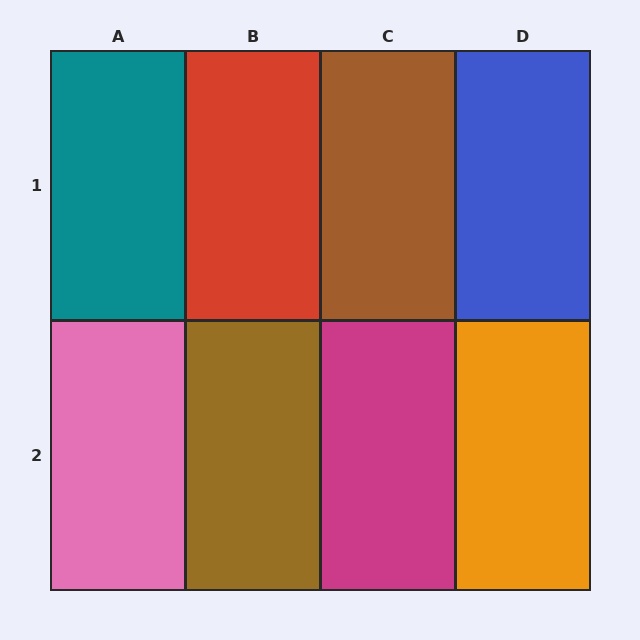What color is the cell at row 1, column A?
Teal.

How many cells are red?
1 cell is red.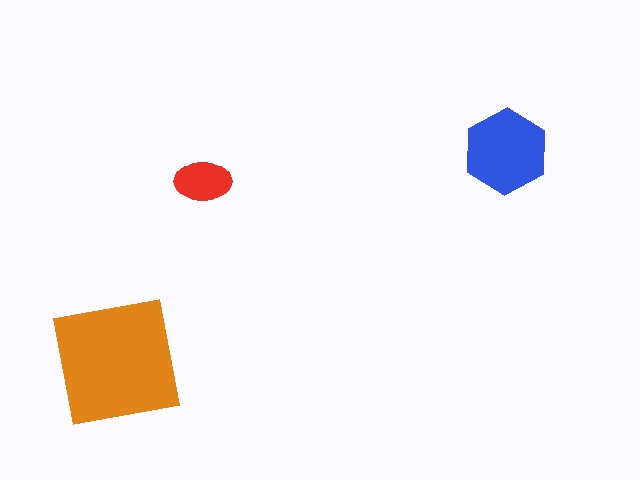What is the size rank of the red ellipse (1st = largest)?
3rd.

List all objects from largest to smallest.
The orange square, the blue hexagon, the red ellipse.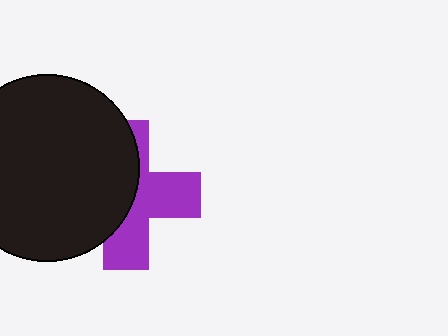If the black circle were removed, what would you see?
You would see the complete purple cross.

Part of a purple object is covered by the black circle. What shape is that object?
It is a cross.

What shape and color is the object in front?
The object in front is a black circle.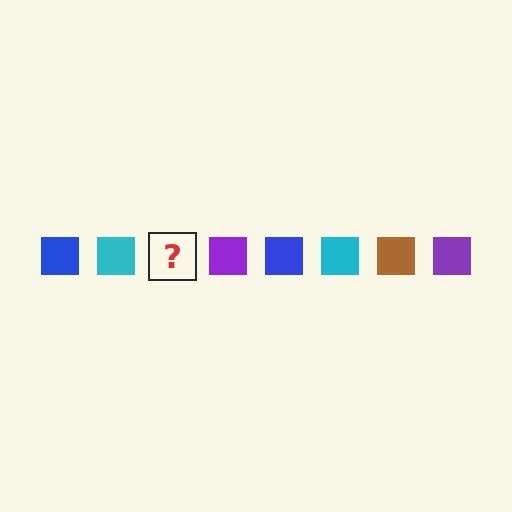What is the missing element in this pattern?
The missing element is a brown square.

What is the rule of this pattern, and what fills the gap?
The rule is that the pattern cycles through blue, cyan, brown, purple squares. The gap should be filled with a brown square.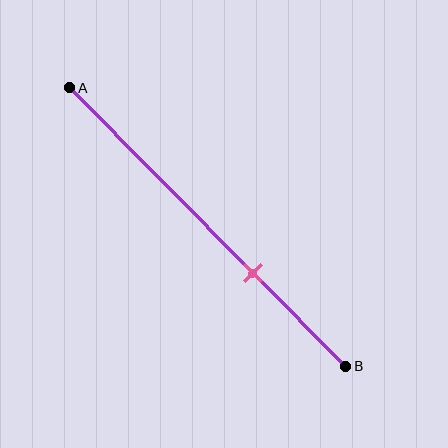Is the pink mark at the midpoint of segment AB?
No, the mark is at about 65% from A, not at the 50% midpoint.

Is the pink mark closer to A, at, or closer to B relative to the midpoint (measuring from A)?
The pink mark is closer to point B than the midpoint of segment AB.